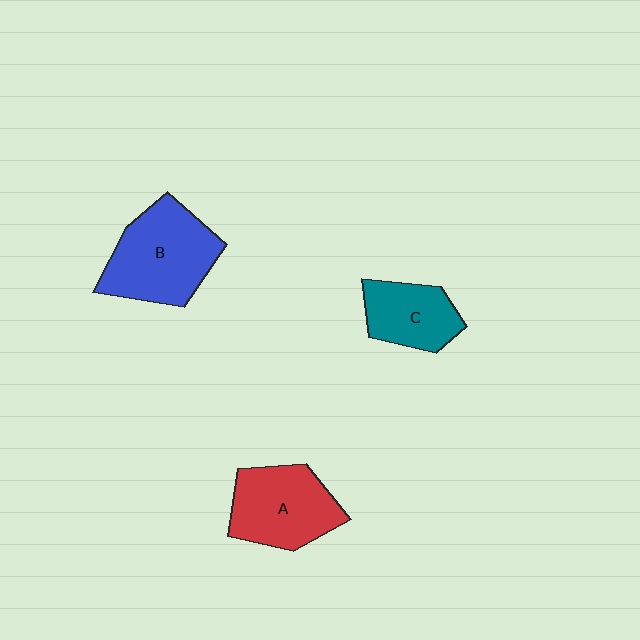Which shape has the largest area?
Shape B (blue).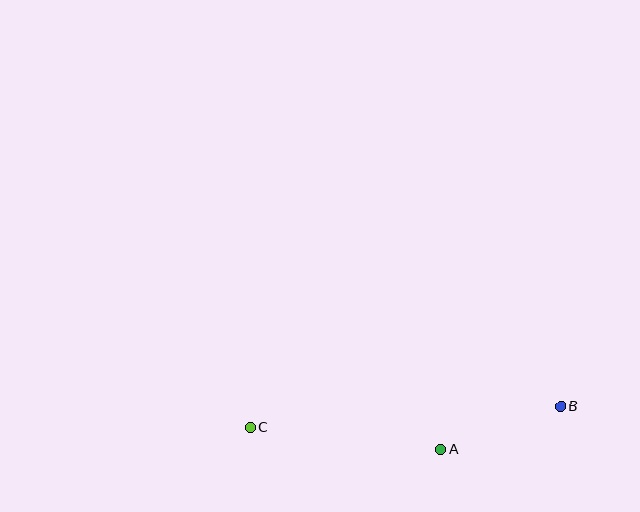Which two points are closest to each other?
Points A and B are closest to each other.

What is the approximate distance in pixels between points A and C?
The distance between A and C is approximately 192 pixels.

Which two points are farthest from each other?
Points B and C are farthest from each other.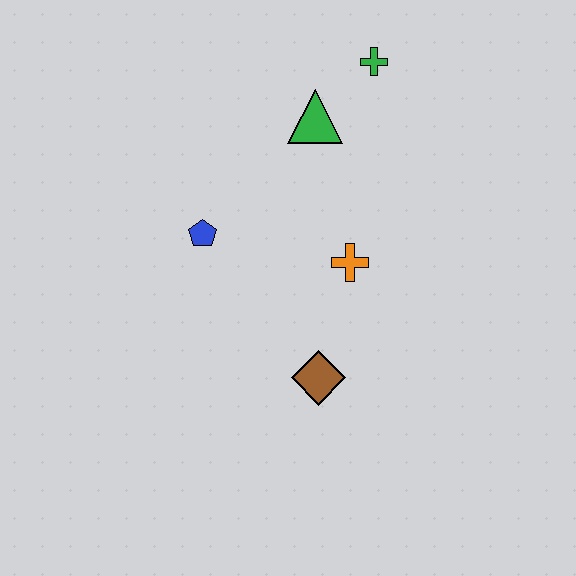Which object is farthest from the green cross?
The brown diamond is farthest from the green cross.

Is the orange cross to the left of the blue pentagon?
No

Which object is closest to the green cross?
The green triangle is closest to the green cross.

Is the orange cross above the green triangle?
No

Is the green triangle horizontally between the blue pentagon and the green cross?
Yes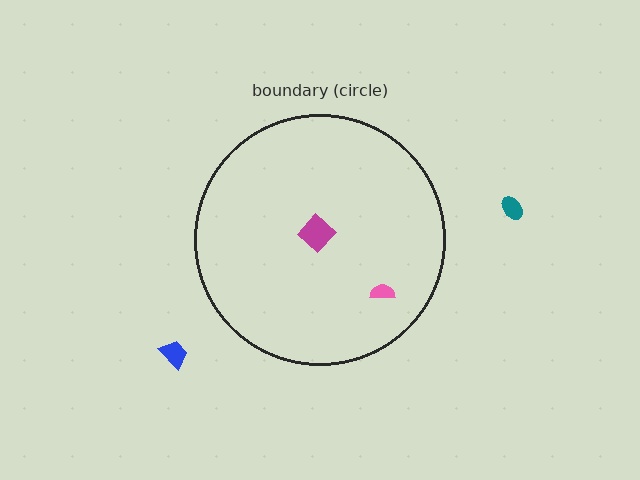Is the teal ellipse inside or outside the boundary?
Outside.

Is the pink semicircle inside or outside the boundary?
Inside.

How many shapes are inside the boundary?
2 inside, 2 outside.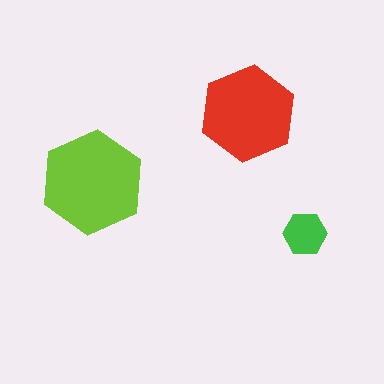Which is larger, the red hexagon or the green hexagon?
The red one.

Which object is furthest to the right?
The green hexagon is rightmost.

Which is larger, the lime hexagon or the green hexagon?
The lime one.